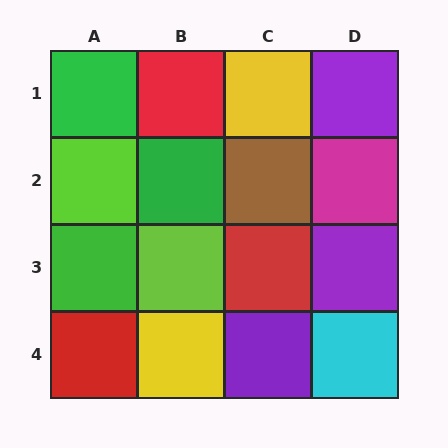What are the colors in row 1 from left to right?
Green, red, yellow, purple.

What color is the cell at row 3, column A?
Green.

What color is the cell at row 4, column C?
Purple.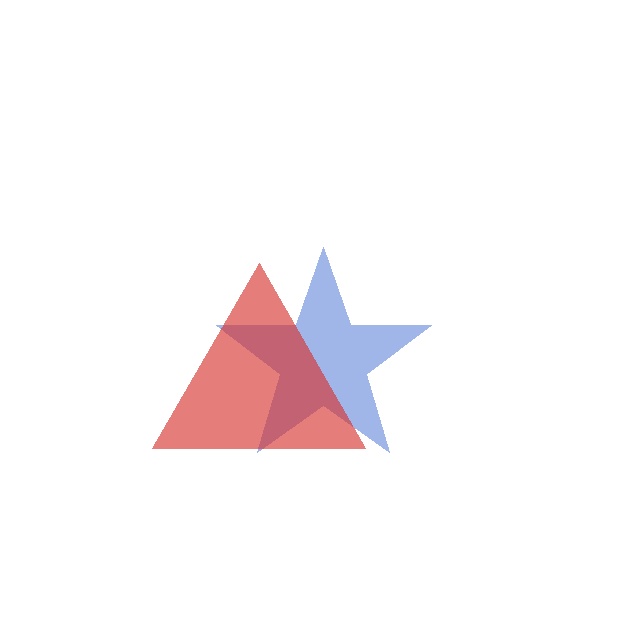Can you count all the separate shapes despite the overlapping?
Yes, there are 2 separate shapes.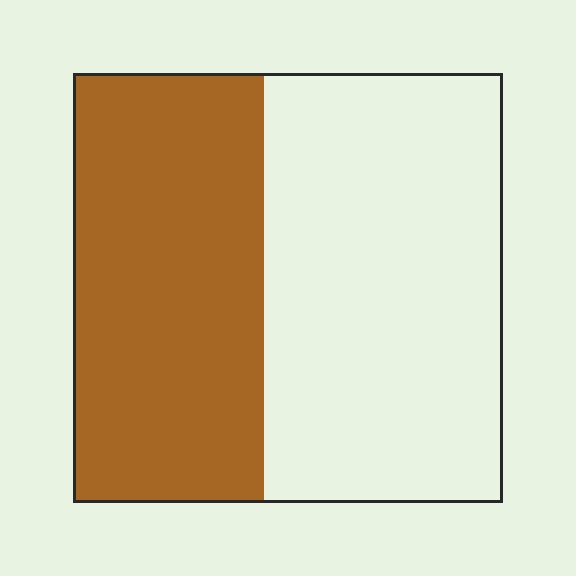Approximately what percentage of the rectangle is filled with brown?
Approximately 45%.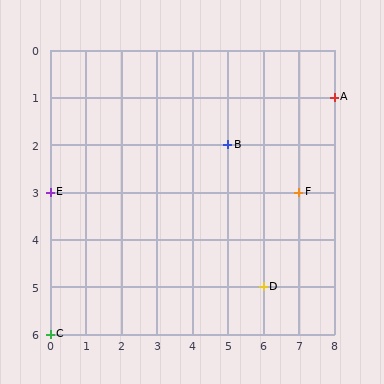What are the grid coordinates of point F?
Point F is at grid coordinates (7, 3).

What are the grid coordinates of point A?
Point A is at grid coordinates (8, 1).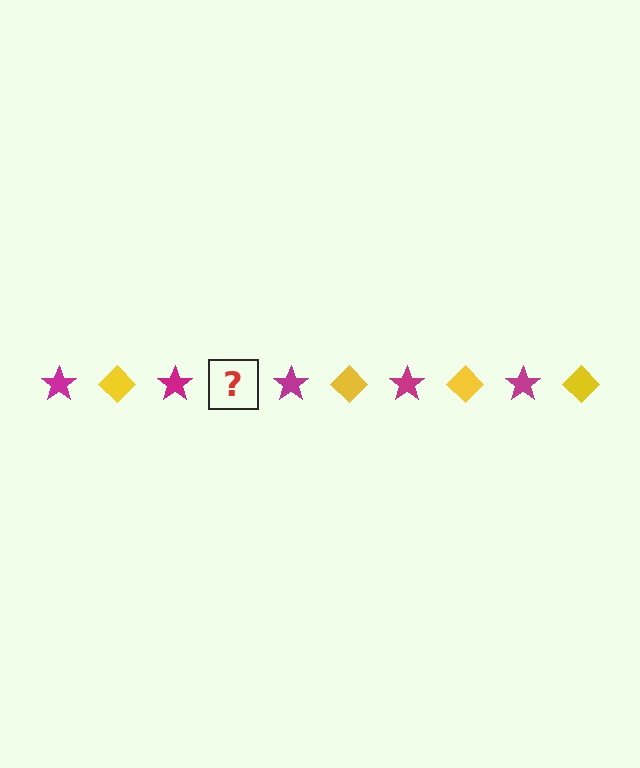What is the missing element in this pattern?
The missing element is a yellow diamond.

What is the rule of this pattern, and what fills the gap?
The rule is that the pattern alternates between magenta star and yellow diamond. The gap should be filled with a yellow diamond.